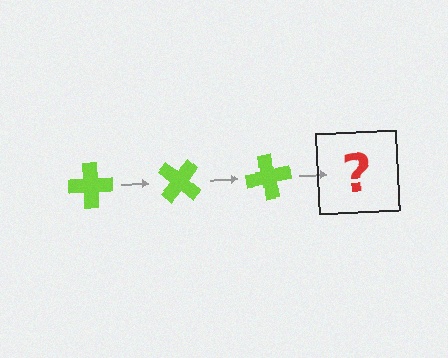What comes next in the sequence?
The next element should be a lime cross rotated 120 degrees.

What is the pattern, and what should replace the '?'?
The pattern is that the cross rotates 40 degrees each step. The '?' should be a lime cross rotated 120 degrees.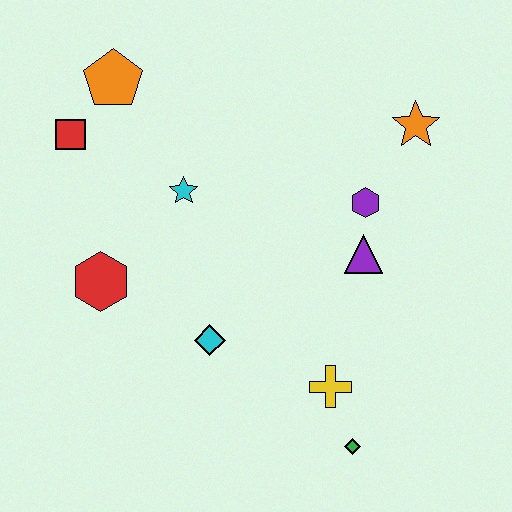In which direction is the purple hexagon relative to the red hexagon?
The purple hexagon is to the right of the red hexagon.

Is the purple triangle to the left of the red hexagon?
No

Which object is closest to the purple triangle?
The purple hexagon is closest to the purple triangle.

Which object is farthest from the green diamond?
The orange pentagon is farthest from the green diamond.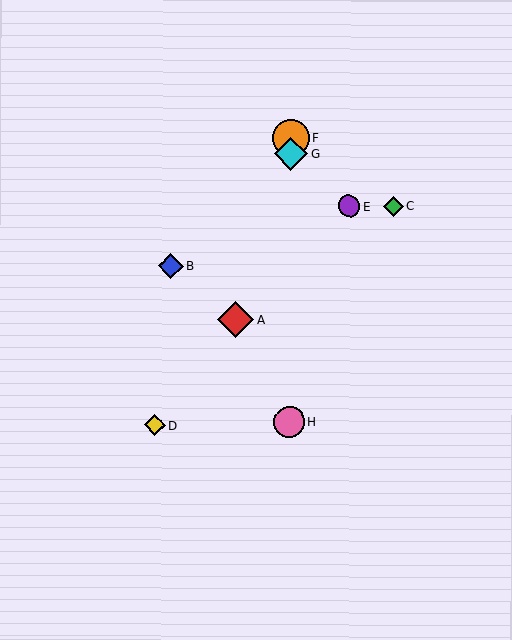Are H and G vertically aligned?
Yes, both are at x≈289.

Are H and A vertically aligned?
No, H is at x≈289 and A is at x≈236.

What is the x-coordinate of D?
Object D is at x≈155.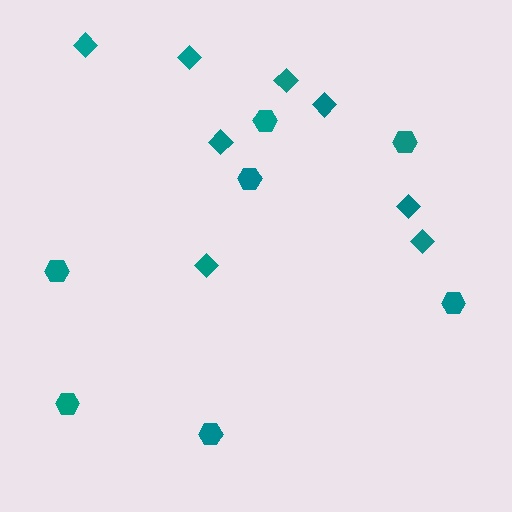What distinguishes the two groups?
There are 2 groups: one group of diamonds (8) and one group of hexagons (7).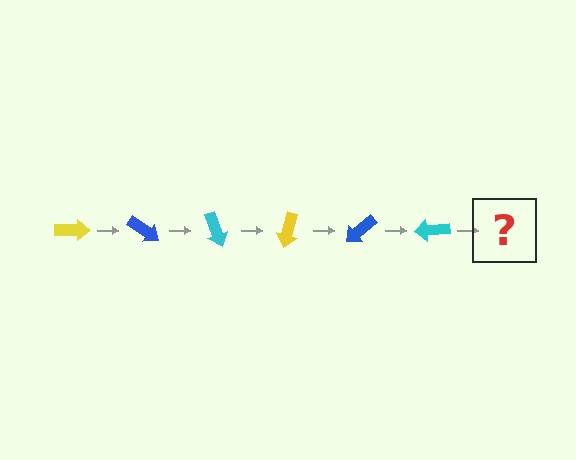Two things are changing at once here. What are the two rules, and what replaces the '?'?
The two rules are that it rotates 35 degrees each step and the color cycles through yellow, blue, and cyan. The '?' should be a yellow arrow, rotated 210 degrees from the start.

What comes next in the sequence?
The next element should be a yellow arrow, rotated 210 degrees from the start.